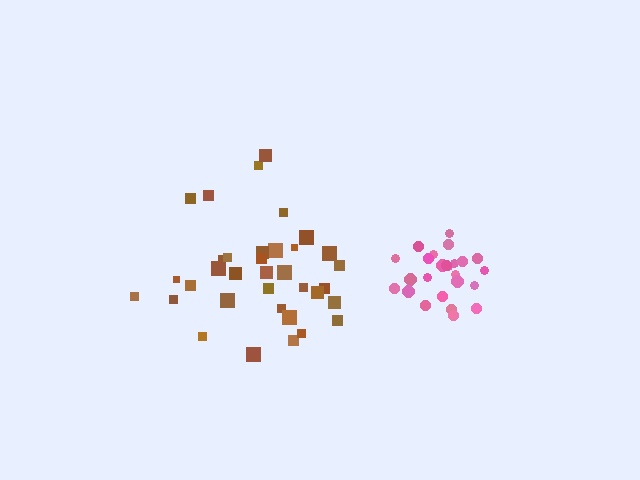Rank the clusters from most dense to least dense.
pink, brown.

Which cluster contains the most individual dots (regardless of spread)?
Brown (35).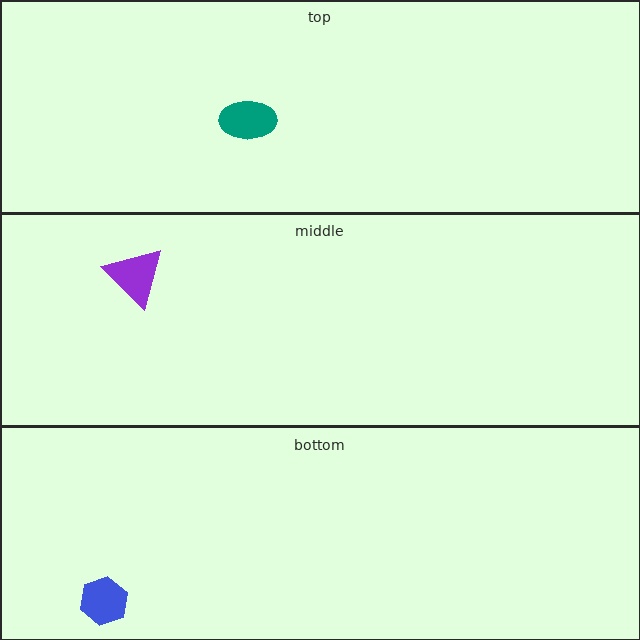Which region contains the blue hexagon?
The bottom region.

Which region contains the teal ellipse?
The top region.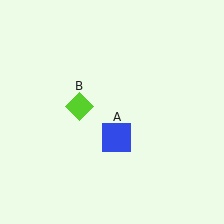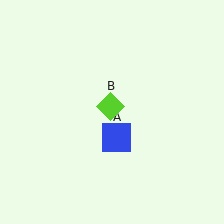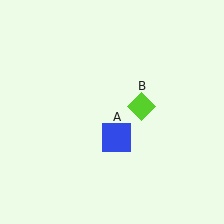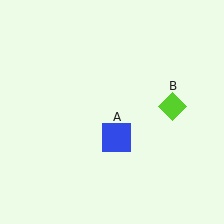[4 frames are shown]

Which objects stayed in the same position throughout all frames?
Blue square (object A) remained stationary.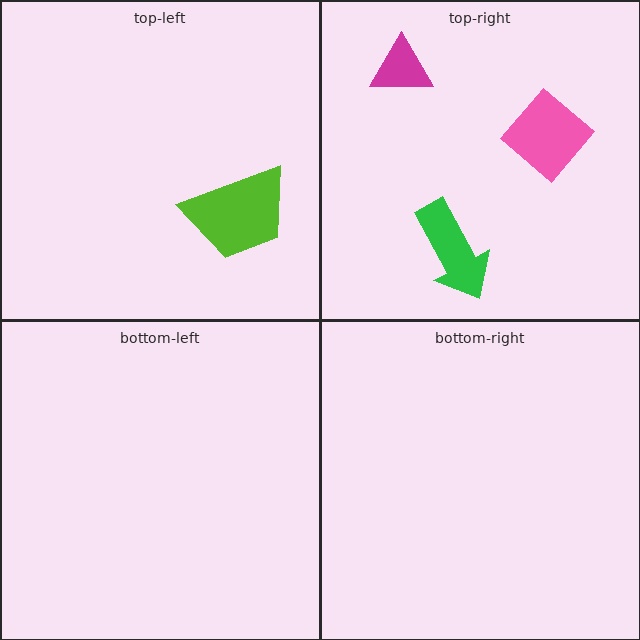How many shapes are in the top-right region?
3.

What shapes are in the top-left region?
The lime trapezoid.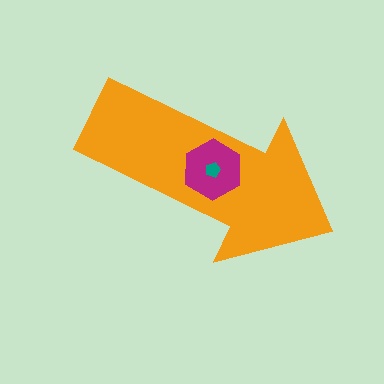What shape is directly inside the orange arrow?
The magenta hexagon.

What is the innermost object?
The teal pentagon.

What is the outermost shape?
The orange arrow.